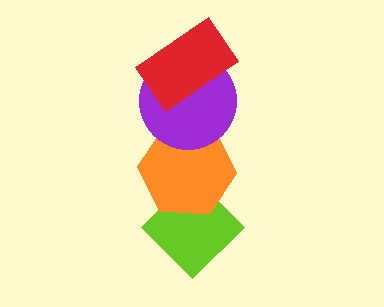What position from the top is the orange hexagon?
The orange hexagon is 3rd from the top.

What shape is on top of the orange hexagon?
The purple circle is on top of the orange hexagon.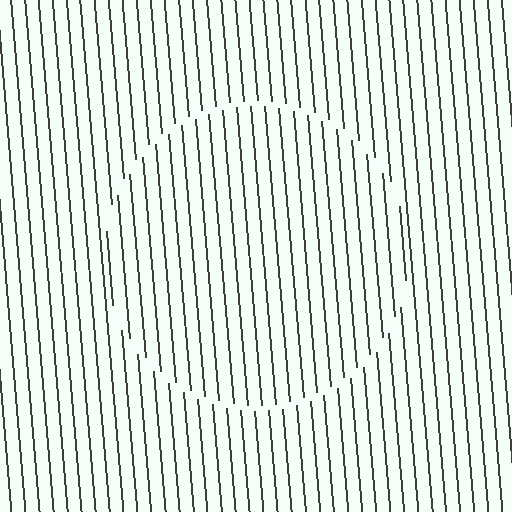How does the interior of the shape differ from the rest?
The interior of the shape contains the same grating, shifted by half a period — the contour is defined by the phase discontinuity where line-ends from the inner and outer gratings abut.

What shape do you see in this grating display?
An illusory circle. The interior of the shape contains the same grating, shifted by half a period — the contour is defined by the phase discontinuity where line-ends from the inner and outer gratings abut.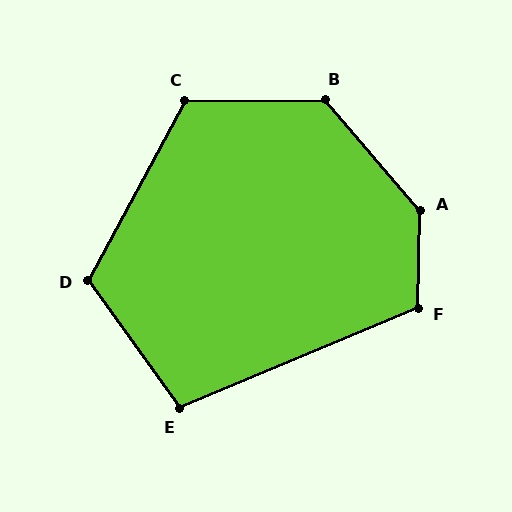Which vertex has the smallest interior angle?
E, at approximately 103 degrees.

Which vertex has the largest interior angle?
A, at approximately 138 degrees.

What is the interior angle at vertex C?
Approximately 119 degrees (obtuse).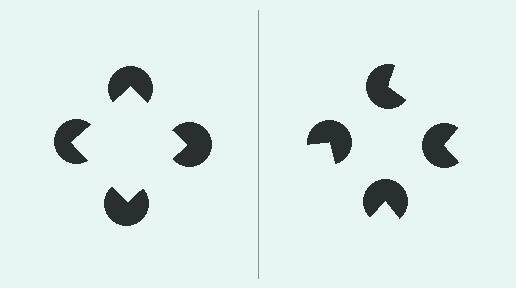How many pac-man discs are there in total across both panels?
8 — 4 on each side.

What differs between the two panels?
The pac-man discs are positioned identically on both sides; only the wedge orientations differ. On the left they align to a square; on the right they are misaligned.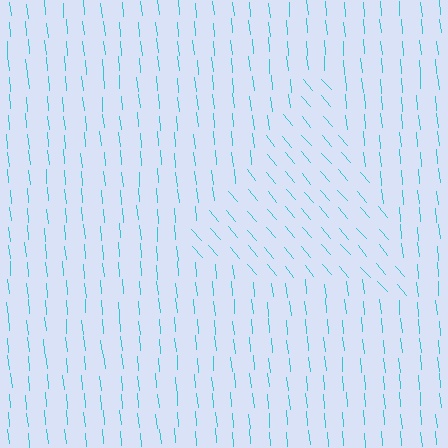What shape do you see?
I see a triangle.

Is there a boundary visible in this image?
Yes, there is a texture boundary formed by a change in line orientation.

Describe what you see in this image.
The image is filled with small cyan line segments. A triangle region in the image has lines oriented differently from the surrounding lines, creating a visible texture boundary.